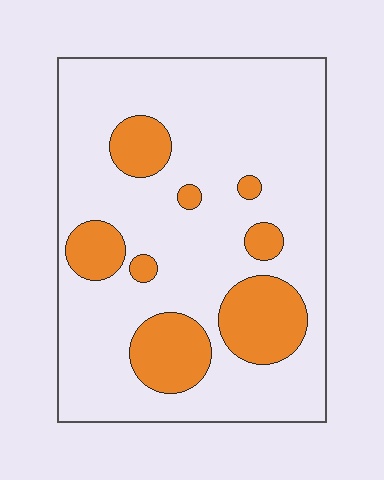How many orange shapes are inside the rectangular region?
8.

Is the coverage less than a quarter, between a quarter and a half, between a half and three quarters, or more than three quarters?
Less than a quarter.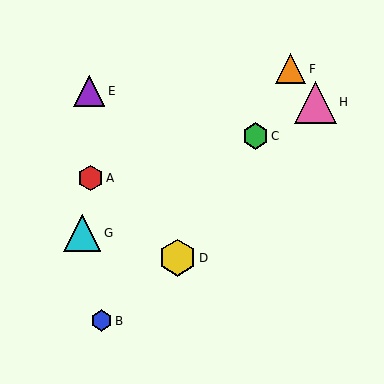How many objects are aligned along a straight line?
3 objects (C, G, H) are aligned along a straight line.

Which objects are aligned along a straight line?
Objects C, G, H are aligned along a straight line.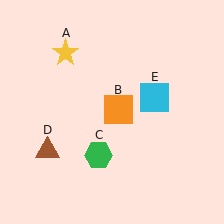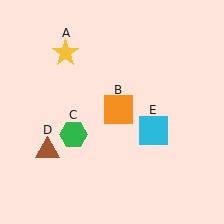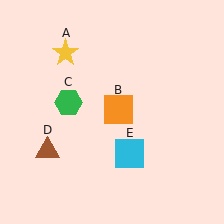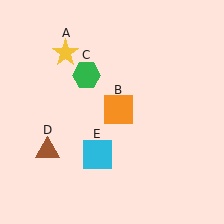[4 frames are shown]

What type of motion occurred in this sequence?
The green hexagon (object C), cyan square (object E) rotated clockwise around the center of the scene.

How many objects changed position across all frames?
2 objects changed position: green hexagon (object C), cyan square (object E).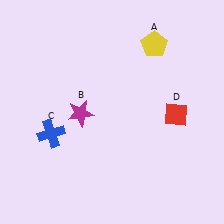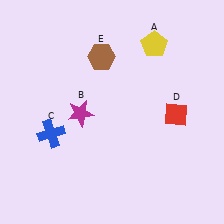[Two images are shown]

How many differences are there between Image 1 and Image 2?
There is 1 difference between the two images.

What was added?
A brown hexagon (E) was added in Image 2.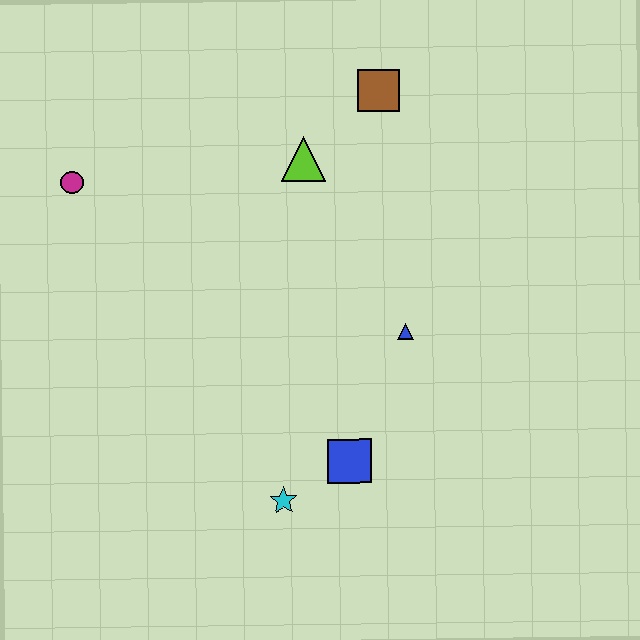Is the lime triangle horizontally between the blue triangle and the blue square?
No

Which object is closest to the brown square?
The lime triangle is closest to the brown square.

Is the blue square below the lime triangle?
Yes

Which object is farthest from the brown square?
The cyan star is farthest from the brown square.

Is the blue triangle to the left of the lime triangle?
No